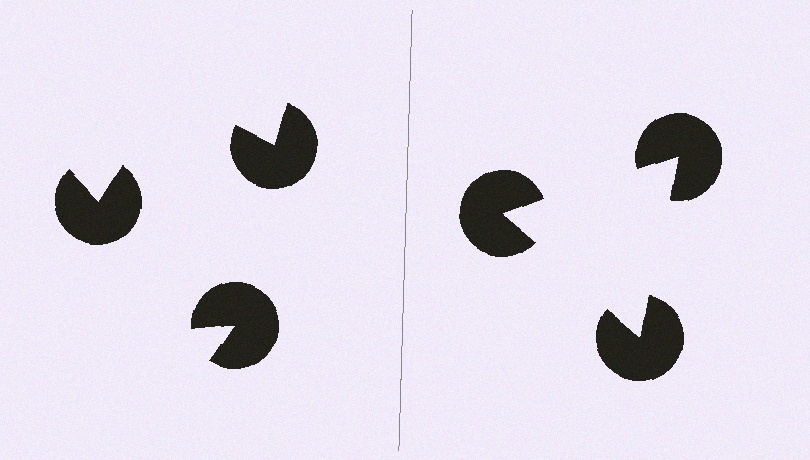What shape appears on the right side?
An illusory triangle.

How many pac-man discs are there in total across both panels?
6 — 3 on each side.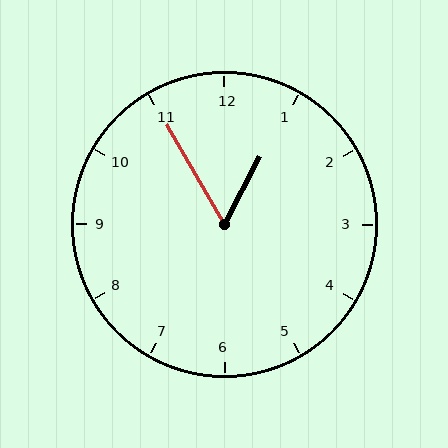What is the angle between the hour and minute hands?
Approximately 58 degrees.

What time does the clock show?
12:55.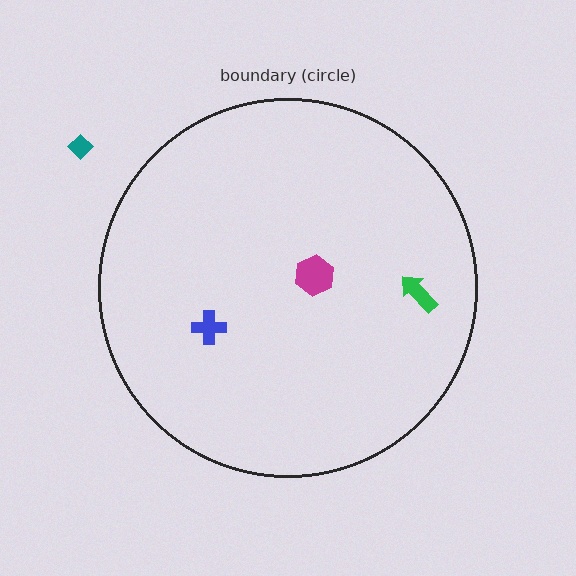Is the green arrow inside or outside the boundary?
Inside.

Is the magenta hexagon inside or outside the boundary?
Inside.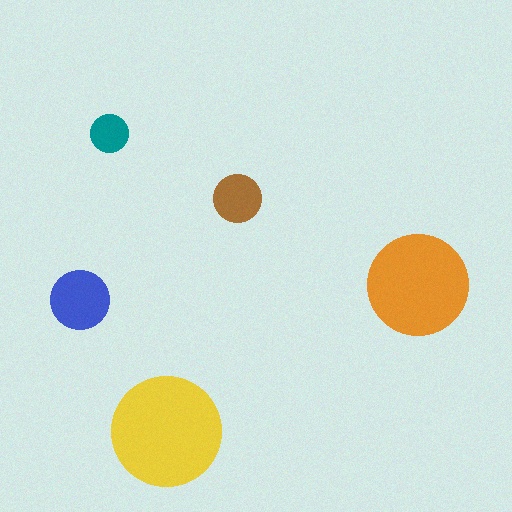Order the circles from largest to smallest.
the yellow one, the orange one, the blue one, the brown one, the teal one.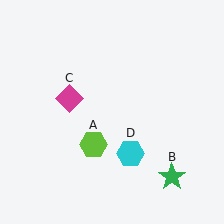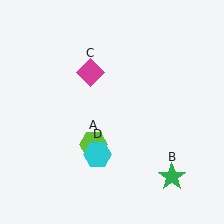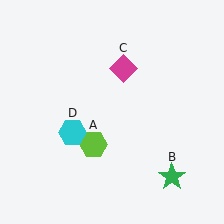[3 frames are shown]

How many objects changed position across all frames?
2 objects changed position: magenta diamond (object C), cyan hexagon (object D).